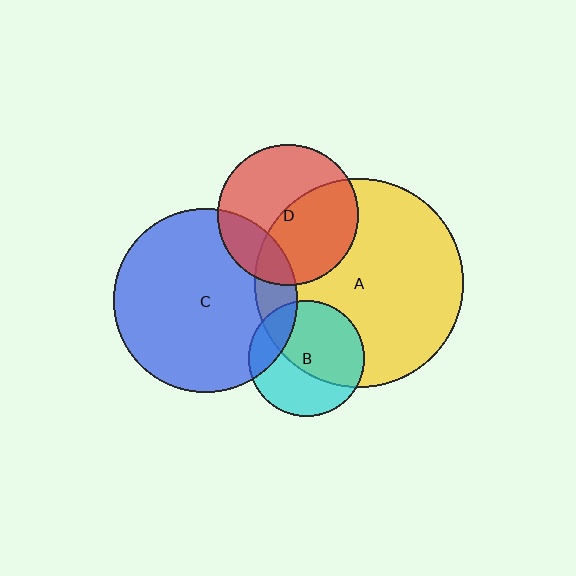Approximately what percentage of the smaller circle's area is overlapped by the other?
Approximately 50%.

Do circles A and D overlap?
Yes.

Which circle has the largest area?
Circle A (yellow).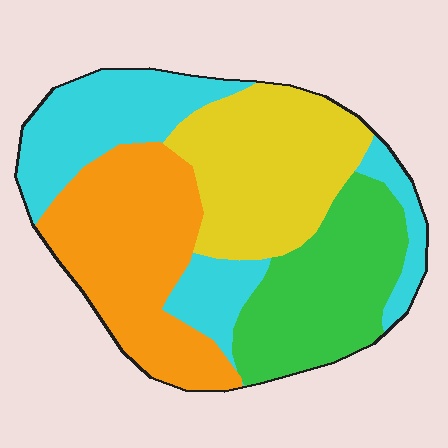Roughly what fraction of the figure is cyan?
Cyan covers 26% of the figure.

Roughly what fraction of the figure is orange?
Orange covers around 25% of the figure.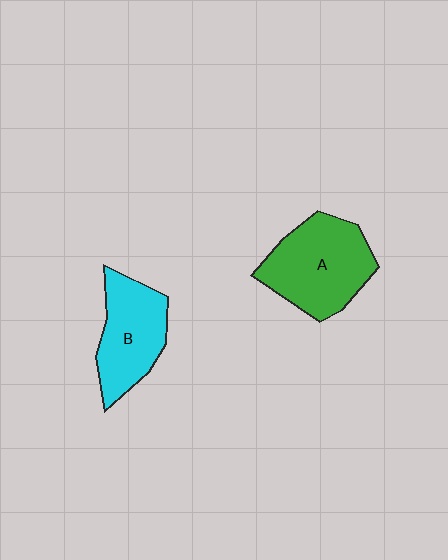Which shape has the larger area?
Shape A (green).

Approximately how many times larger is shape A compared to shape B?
Approximately 1.2 times.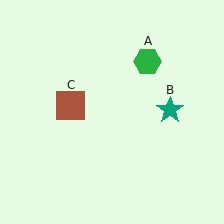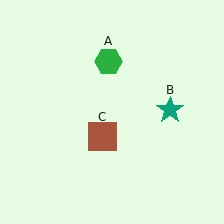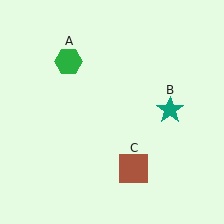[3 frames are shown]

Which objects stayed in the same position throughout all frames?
Teal star (object B) remained stationary.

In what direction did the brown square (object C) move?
The brown square (object C) moved down and to the right.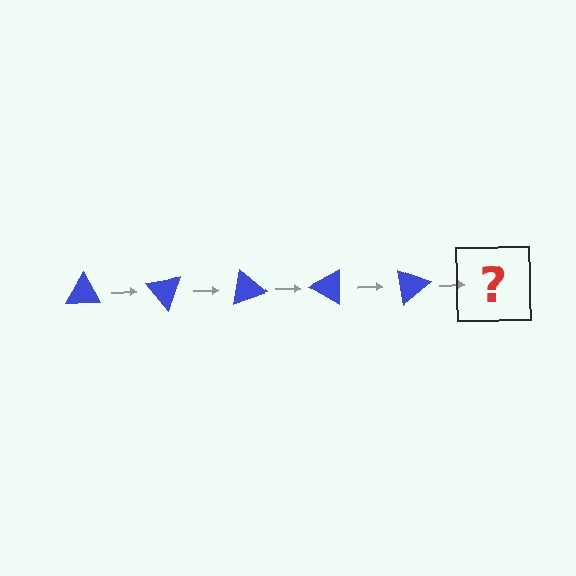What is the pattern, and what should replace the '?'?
The pattern is that the triangle rotates 50 degrees each step. The '?' should be a blue triangle rotated 250 degrees.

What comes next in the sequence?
The next element should be a blue triangle rotated 250 degrees.